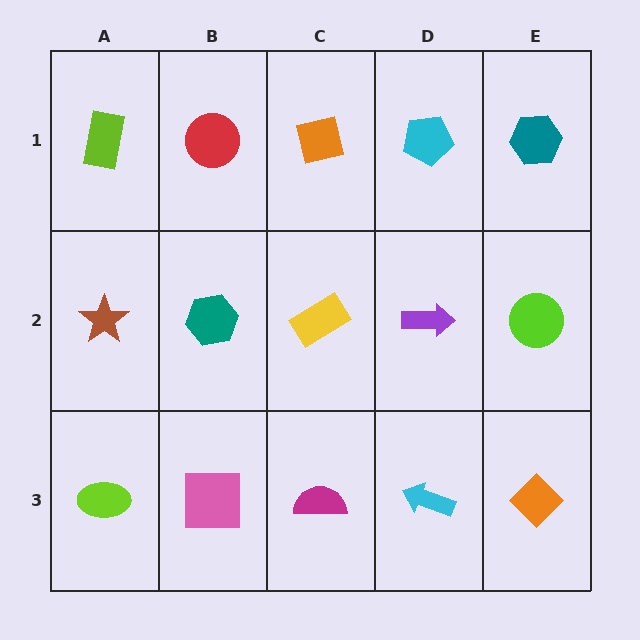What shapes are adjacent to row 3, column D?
A purple arrow (row 2, column D), a magenta semicircle (row 3, column C), an orange diamond (row 3, column E).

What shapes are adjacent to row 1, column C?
A yellow rectangle (row 2, column C), a red circle (row 1, column B), a cyan pentagon (row 1, column D).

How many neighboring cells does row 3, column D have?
3.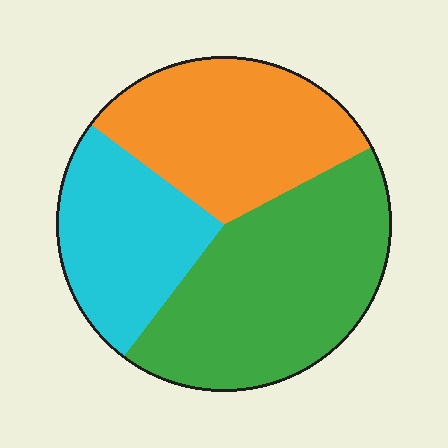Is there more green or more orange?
Green.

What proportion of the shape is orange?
Orange takes up between a sixth and a third of the shape.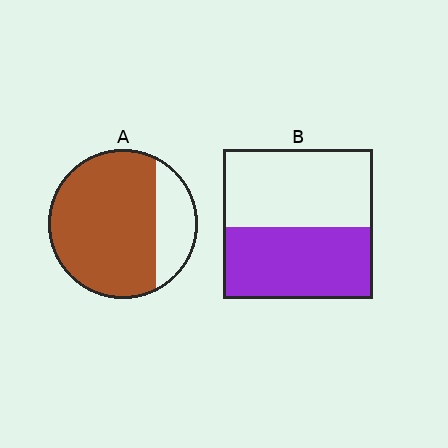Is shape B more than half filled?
Roughly half.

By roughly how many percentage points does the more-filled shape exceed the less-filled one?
By roughly 30 percentage points (A over B).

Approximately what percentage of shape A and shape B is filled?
A is approximately 75% and B is approximately 50%.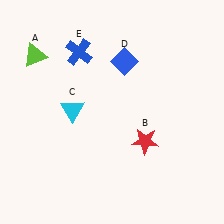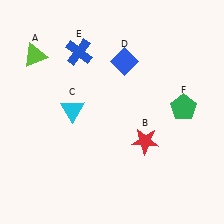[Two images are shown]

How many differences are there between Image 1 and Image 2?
There is 1 difference between the two images.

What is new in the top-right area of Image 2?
A green pentagon (F) was added in the top-right area of Image 2.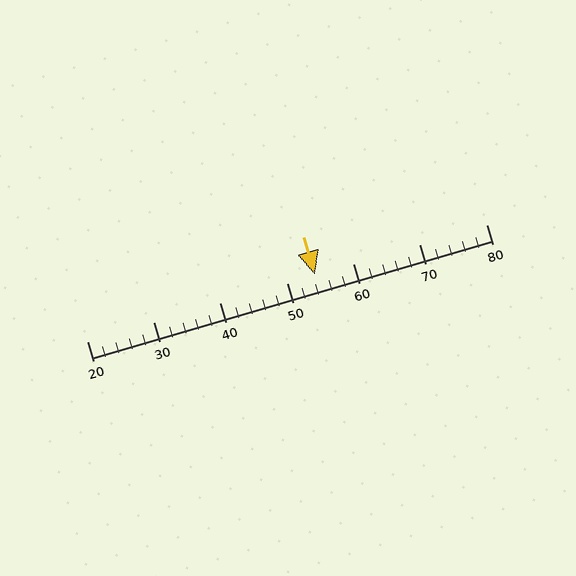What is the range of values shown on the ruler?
The ruler shows values from 20 to 80.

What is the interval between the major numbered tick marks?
The major tick marks are spaced 10 units apart.